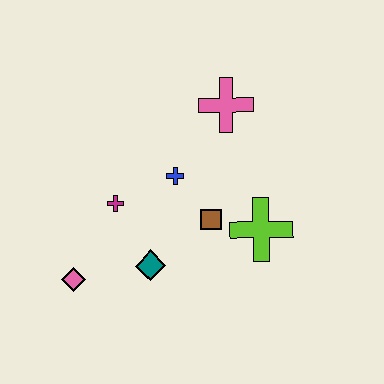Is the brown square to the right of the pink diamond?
Yes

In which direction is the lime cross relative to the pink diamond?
The lime cross is to the right of the pink diamond.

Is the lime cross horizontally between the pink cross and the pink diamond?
No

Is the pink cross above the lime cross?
Yes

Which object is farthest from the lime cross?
The pink diamond is farthest from the lime cross.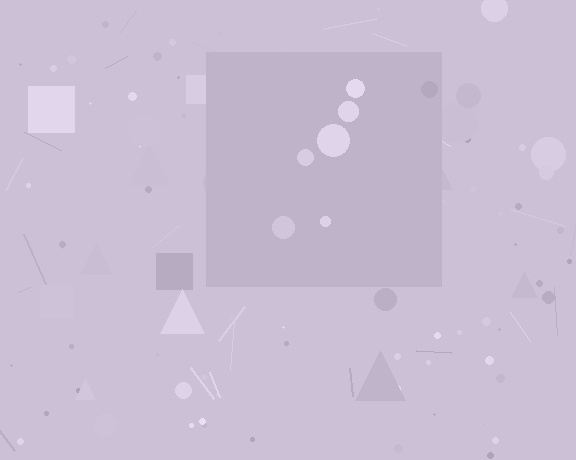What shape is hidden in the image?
A square is hidden in the image.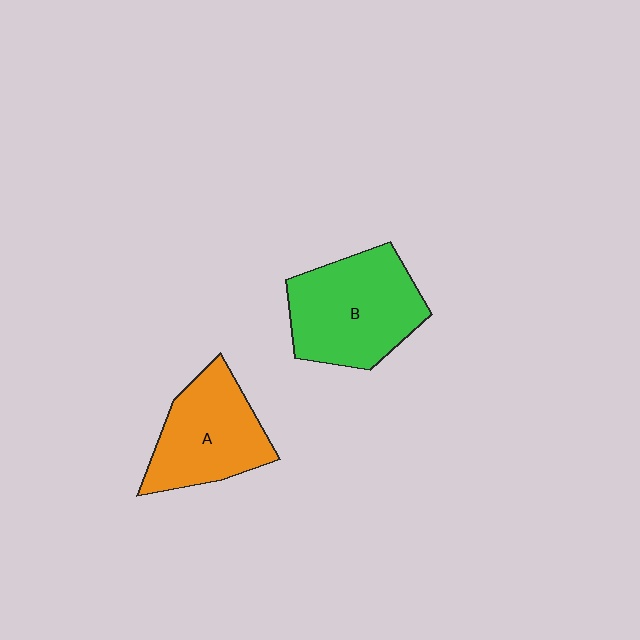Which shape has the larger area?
Shape B (green).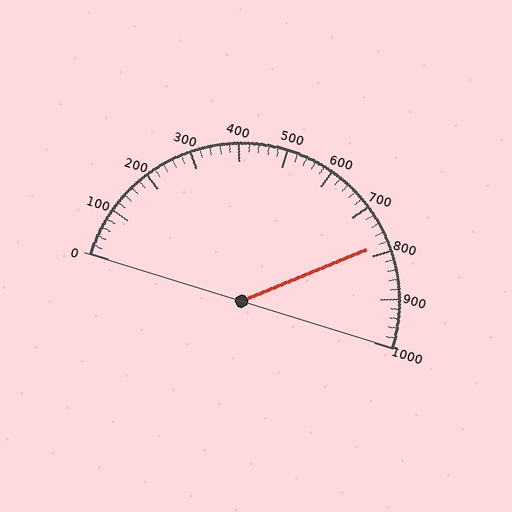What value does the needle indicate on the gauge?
The needle indicates approximately 780.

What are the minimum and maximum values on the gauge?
The gauge ranges from 0 to 1000.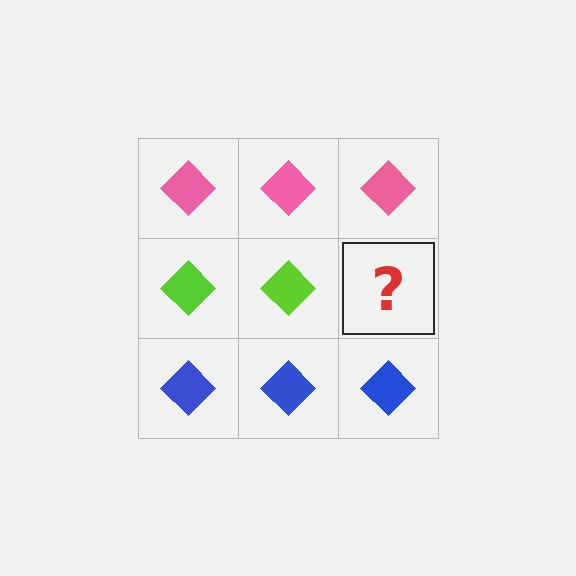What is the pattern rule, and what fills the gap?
The rule is that each row has a consistent color. The gap should be filled with a lime diamond.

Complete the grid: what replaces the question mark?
The question mark should be replaced with a lime diamond.